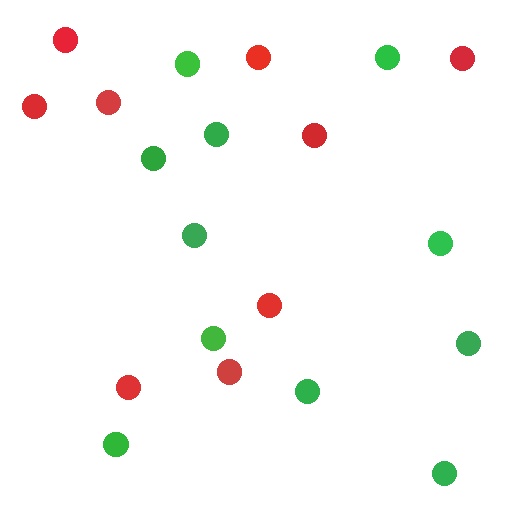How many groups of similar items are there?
There are 2 groups: one group of red circles (9) and one group of green circles (11).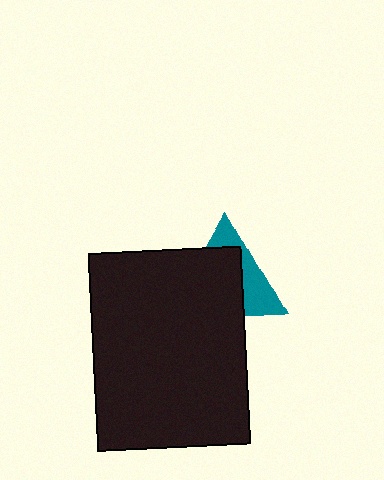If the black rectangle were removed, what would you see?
You would see the complete teal triangle.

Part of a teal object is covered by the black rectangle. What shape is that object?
It is a triangle.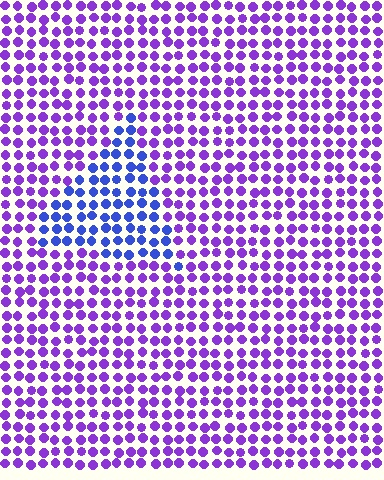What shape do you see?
I see a triangle.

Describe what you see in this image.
The image is filled with small purple elements in a uniform arrangement. A triangle-shaped region is visible where the elements are tinted to a slightly different hue, forming a subtle color boundary.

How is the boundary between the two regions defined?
The boundary is defined purely by a slight shift in hue (about 42 degrees). Spacing, size, and orientation are identical on both sides.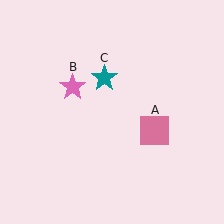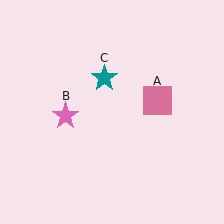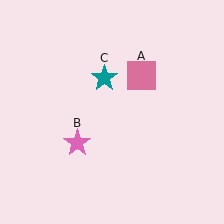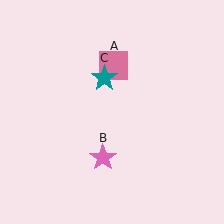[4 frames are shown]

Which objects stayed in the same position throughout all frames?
Teal star (object C) remained stationary.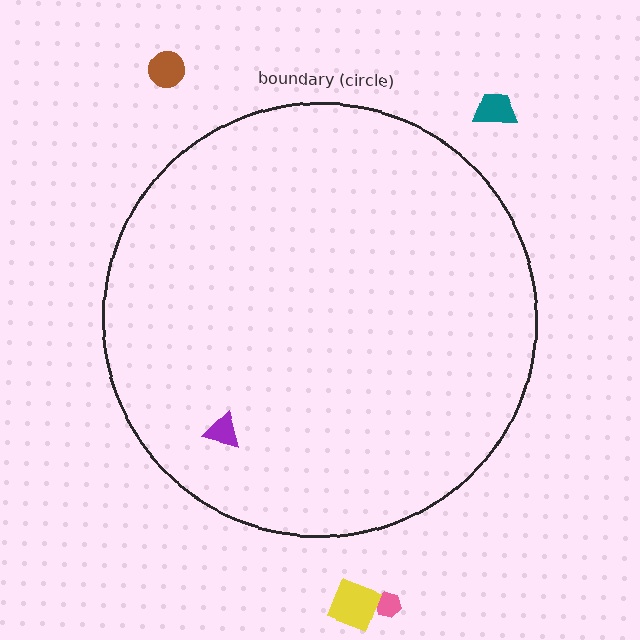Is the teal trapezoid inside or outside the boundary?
Outside.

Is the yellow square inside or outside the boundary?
Outside.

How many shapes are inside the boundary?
1 inside, 4 outside.